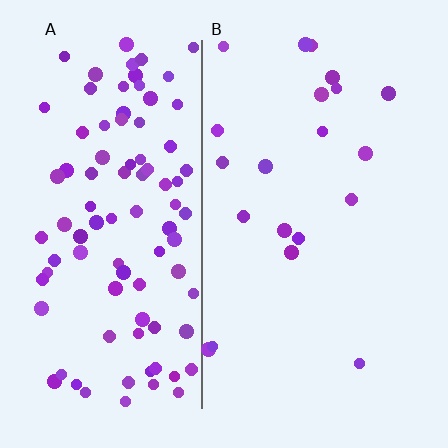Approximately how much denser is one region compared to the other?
Approximately 4.7× — region A over region B.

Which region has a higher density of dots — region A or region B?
A (the left).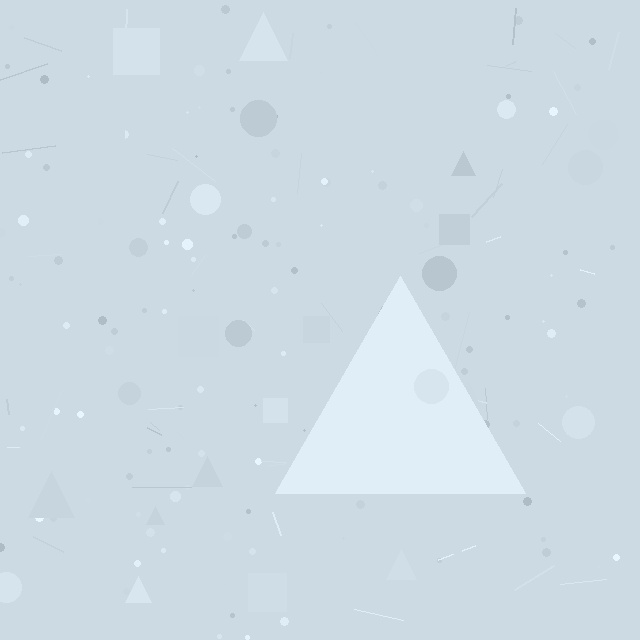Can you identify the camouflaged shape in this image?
The camouflaged shape is a triangle.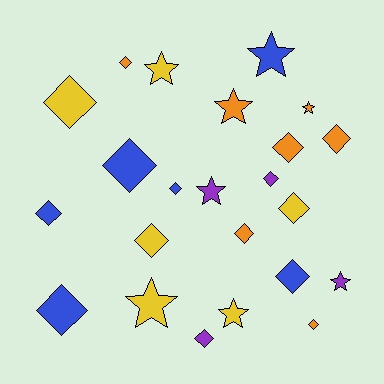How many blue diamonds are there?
There are 5 blue diamonds.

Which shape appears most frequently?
Diamond, with 15 objects.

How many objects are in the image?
There are 23 objects.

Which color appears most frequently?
Orange, with 7 objects.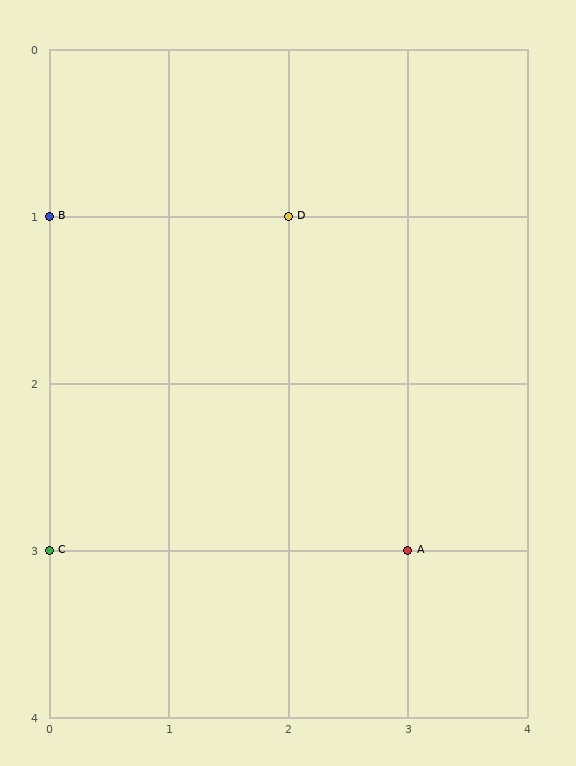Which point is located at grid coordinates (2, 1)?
Point D is at (2, 1).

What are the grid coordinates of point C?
Point C is at grid coordinates (0, 3).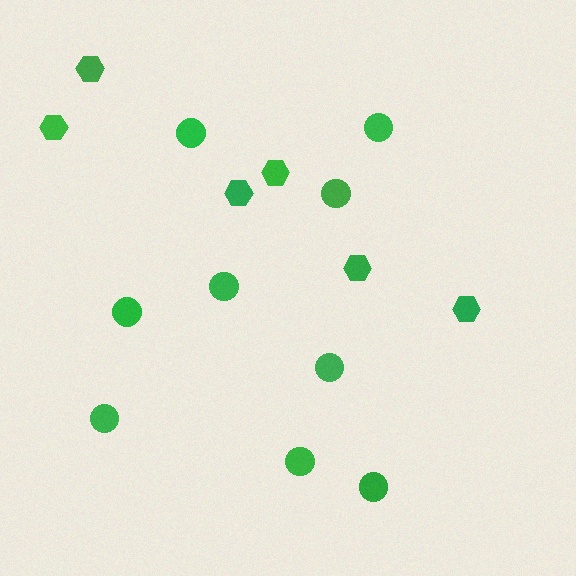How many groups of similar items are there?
There are 2 groups: one group of hexagons (6) and one group of circles (9).